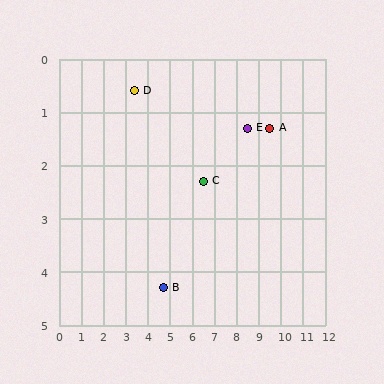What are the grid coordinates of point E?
Point E is at approximately (8.5, 1.3).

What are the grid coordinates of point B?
Point B is at approximately (4.7, 4.3).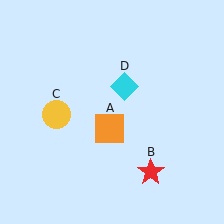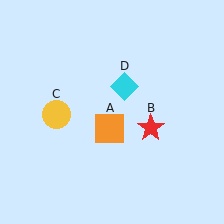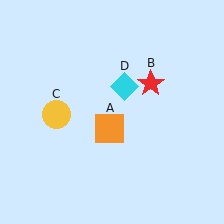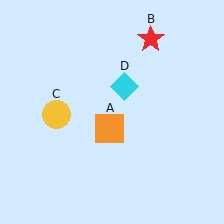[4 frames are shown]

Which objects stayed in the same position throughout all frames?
Orange square (object A) and yellow circle (object C) and cyan diamond (object D) remained stationary.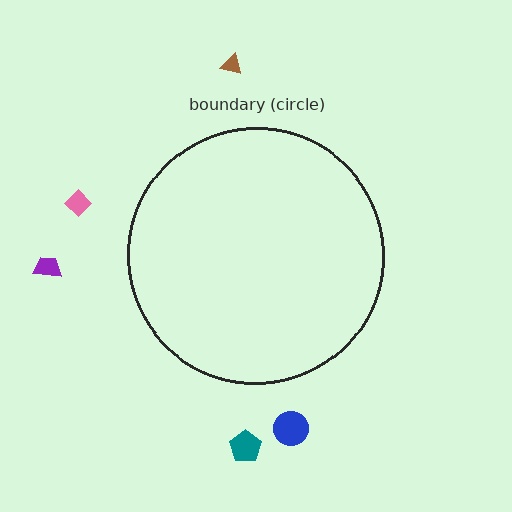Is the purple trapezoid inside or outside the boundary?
Outside.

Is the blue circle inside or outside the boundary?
Outside.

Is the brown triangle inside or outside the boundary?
Outside.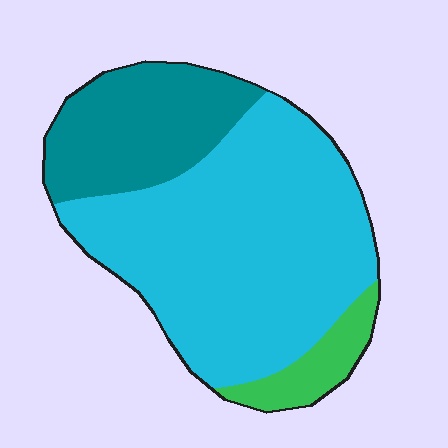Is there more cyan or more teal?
Cyan.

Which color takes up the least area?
Green, at roughly 10%.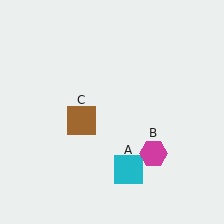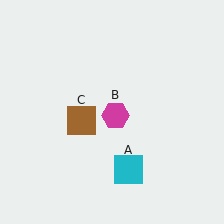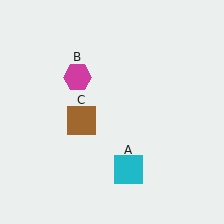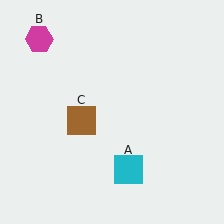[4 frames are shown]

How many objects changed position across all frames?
1 object changed position: magenta hexagon (object B).